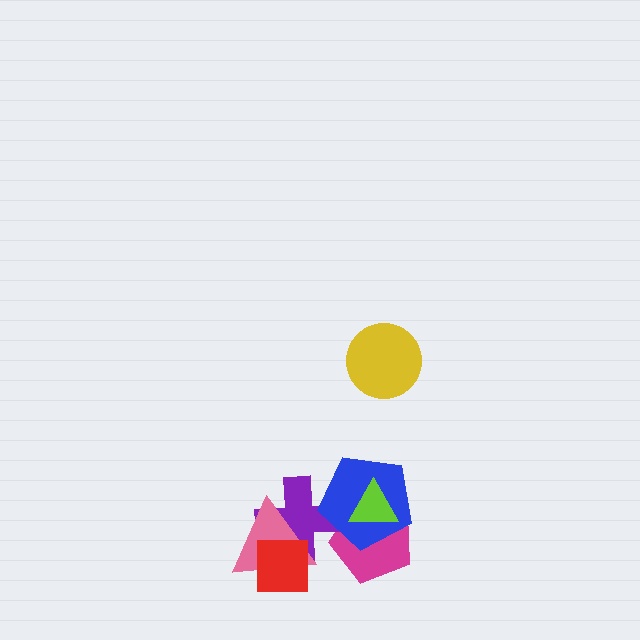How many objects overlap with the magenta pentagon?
3 objects overlap with the magenta pentagon.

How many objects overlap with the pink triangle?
2 objects overlap with the pink triangle.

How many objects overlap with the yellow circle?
0 objects overlap with the yellow circle.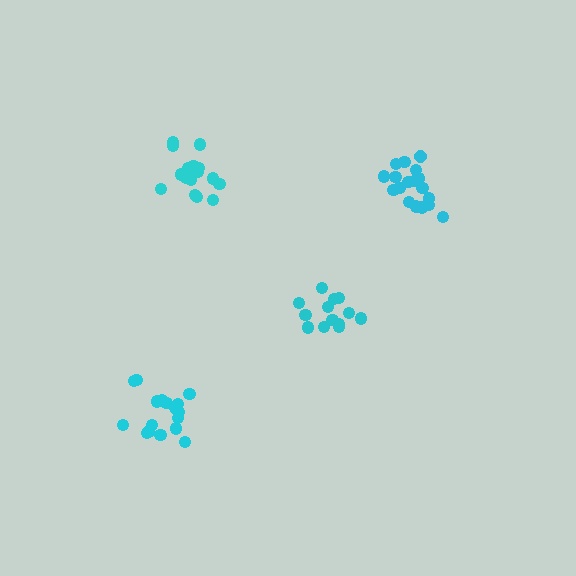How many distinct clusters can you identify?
There are 4 distinct clusters.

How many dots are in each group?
Group 1: 19 dots, Group 2: 17 dots, Group 3: 13 dots, Group 4: 18 dots (67 total).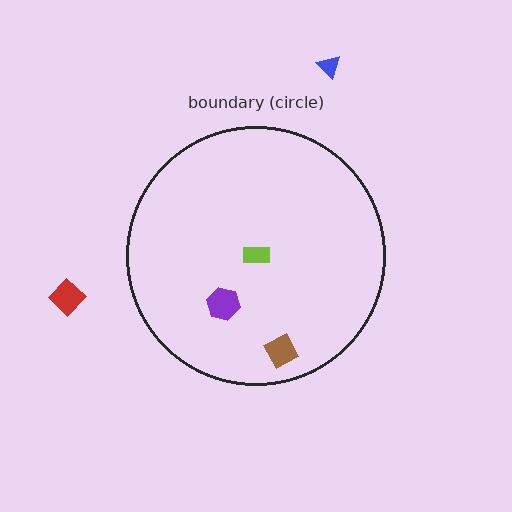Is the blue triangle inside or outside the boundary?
Outside.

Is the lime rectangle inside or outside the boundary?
Inside.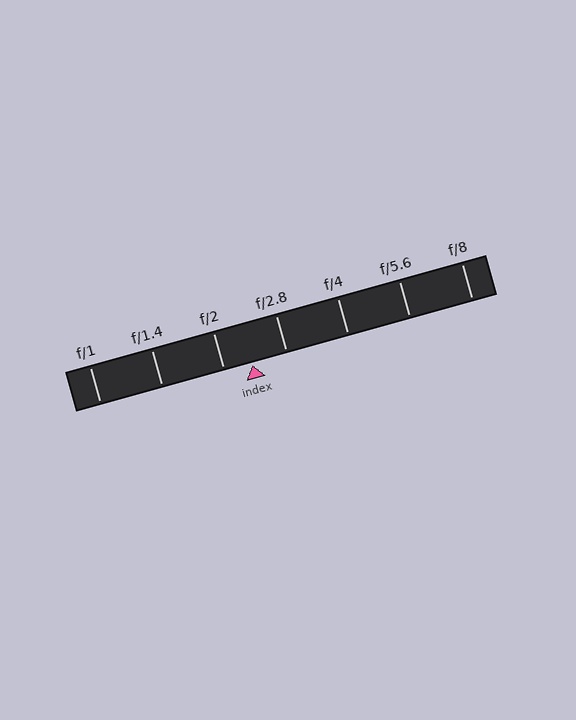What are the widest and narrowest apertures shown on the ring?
The widest aperture shown is f/1 and the narrowest is f/8.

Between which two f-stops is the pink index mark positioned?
The index mark is between f/2 and f/2.8.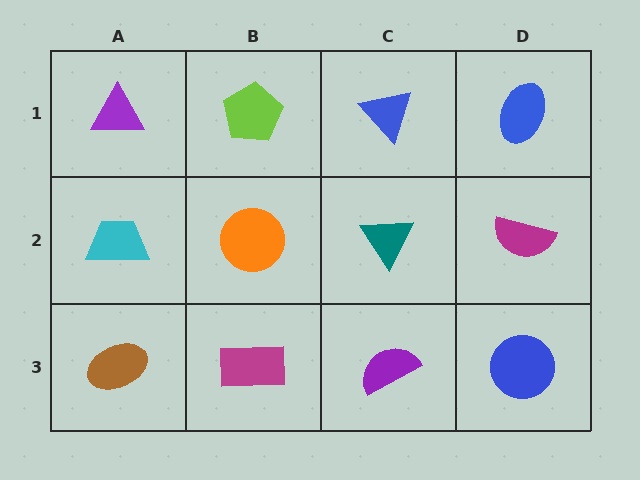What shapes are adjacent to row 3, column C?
A teal triangle (row 2, column C), a magenta rectangle (row 3, column B), a blue circle (row 3, column D).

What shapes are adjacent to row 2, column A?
A purple triangle (row 1, column A), a brown ellipse (row 3, column A), an orange circle (row 2, column B).